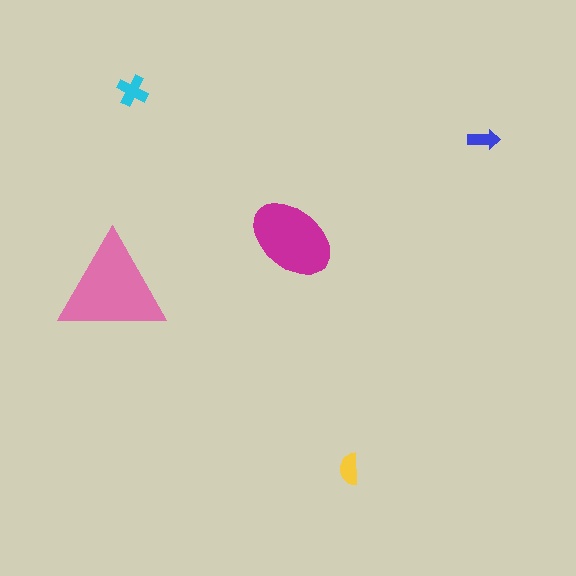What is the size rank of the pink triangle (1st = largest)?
1st.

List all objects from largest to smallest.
The pink triangle, the magenta ellipse, the cyan cross, the yellow semicircle, the blue arrow.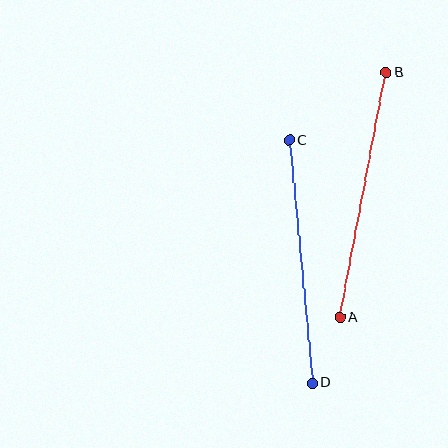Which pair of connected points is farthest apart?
Points A and B are farthest apart.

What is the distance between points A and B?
The distance is approximately 249 pixels.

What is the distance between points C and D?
The distance is approximately 244 pixels.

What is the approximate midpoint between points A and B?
The midpoint is at approximately (363, 195) pixels.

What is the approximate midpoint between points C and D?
The midpoint is at approximately (301, 262) pixels.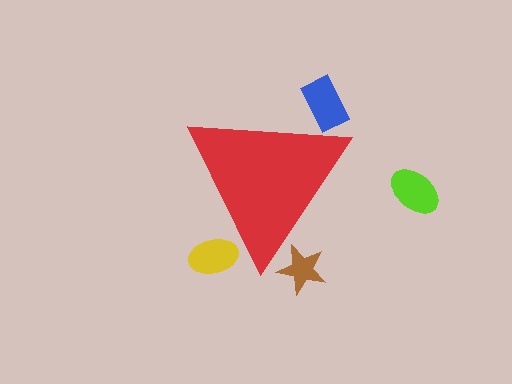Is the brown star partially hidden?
Yes, the brown star is partially hidden behind the red triangle.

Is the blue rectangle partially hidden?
Yes, the blue rectangle is partially hidden behind the red triangle.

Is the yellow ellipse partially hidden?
Yes, the yellow ellipse is partially hidden behind the red triangle.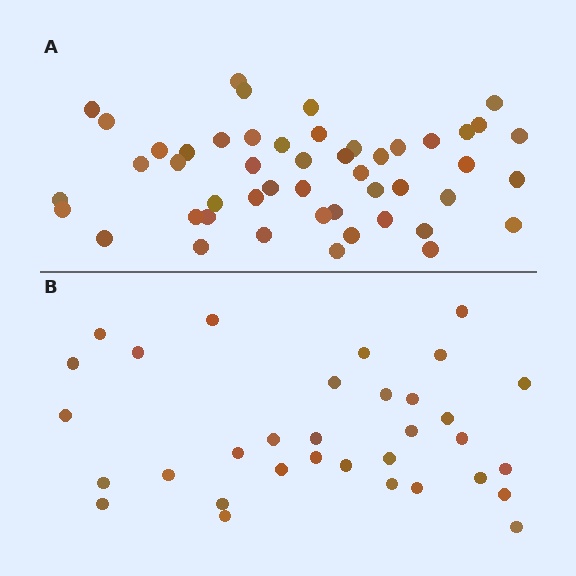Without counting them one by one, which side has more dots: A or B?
Region A (the top region) has more dots.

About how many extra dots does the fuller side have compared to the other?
Region A has approximately 15 more dots than region B.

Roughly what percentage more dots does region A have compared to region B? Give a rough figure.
About 50% more.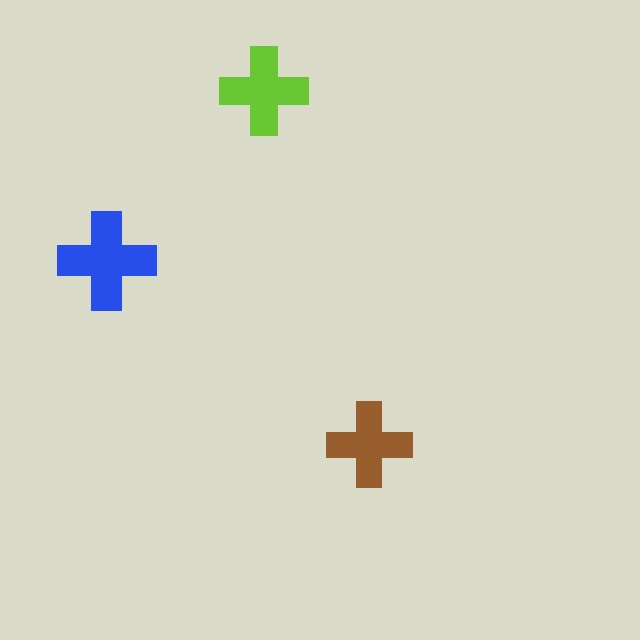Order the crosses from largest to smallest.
the blue one, the lime one, the brown one.